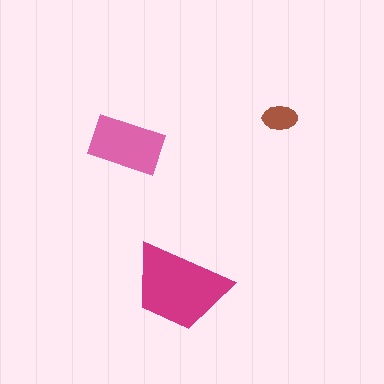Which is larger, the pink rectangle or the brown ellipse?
The pink rectangle.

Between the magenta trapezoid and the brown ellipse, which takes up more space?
The magenta trapezoid.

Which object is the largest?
The magenta trapezoid.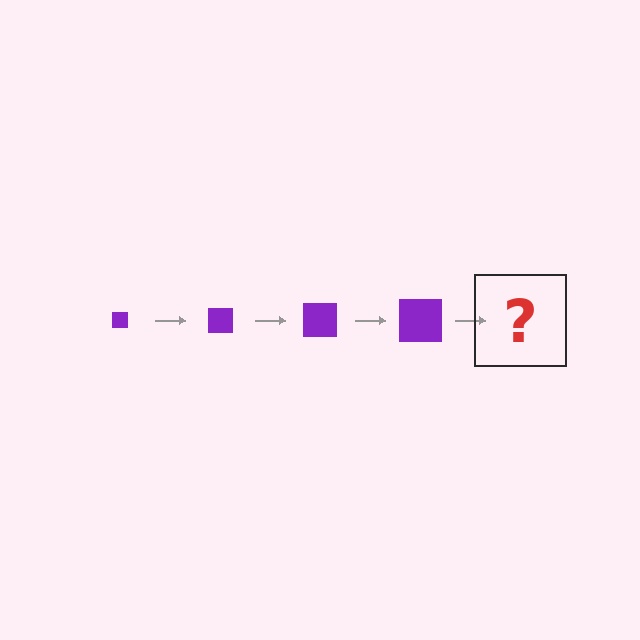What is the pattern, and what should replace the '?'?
The pattern is that the square gets progressively larger each step. The '?' should be a purple square, larger than the previous one.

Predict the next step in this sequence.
The next step is a purple square, larger than the previous one.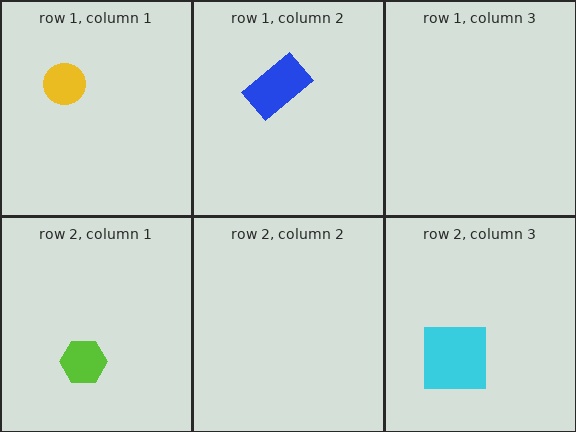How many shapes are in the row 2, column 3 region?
1.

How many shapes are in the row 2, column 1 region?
1.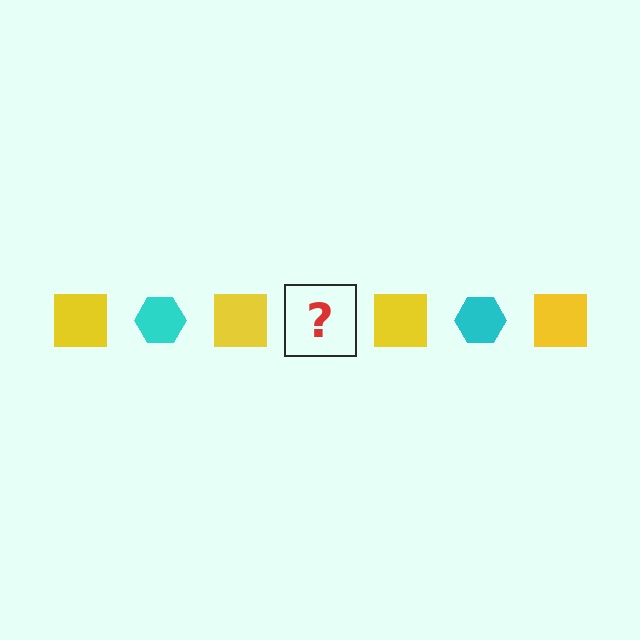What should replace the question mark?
The question mark should be replaced with a cyan hexagon.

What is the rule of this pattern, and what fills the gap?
The rule is that the pattern alternates between yellow square and cyan hexagon. The gap should be filled with a cyan hexagon.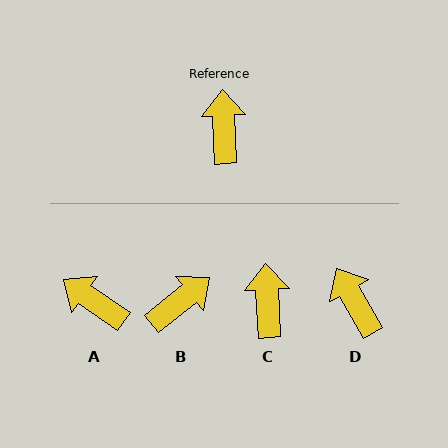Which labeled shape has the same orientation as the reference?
C.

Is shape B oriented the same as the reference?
No, it is off by about 54 degrees.